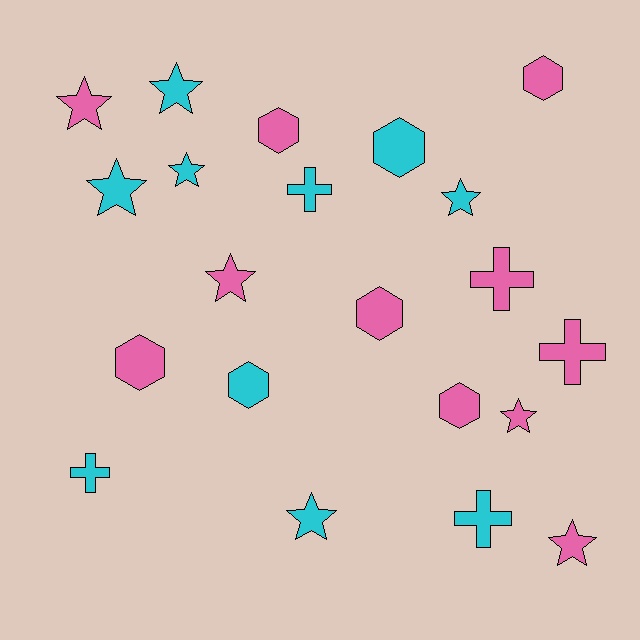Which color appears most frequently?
Pink, with 11 objects.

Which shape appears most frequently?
Star, with 9 objects.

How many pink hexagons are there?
There are 5 pink hexagons.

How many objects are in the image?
There are 21 objects.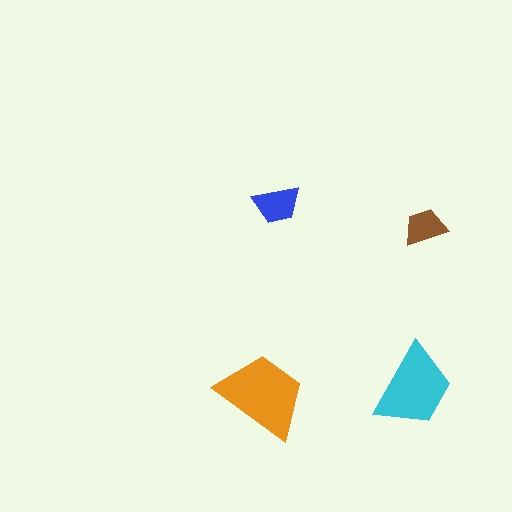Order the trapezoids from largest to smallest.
the orange one, the cyan one, the blue one, the brown one.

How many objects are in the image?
There are 4 objects in the image.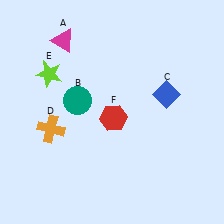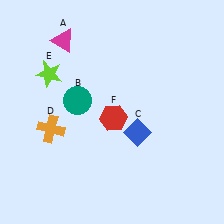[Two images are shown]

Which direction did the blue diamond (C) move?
The blue diamond (C) moved down.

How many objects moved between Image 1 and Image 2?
1 object moved between the two images.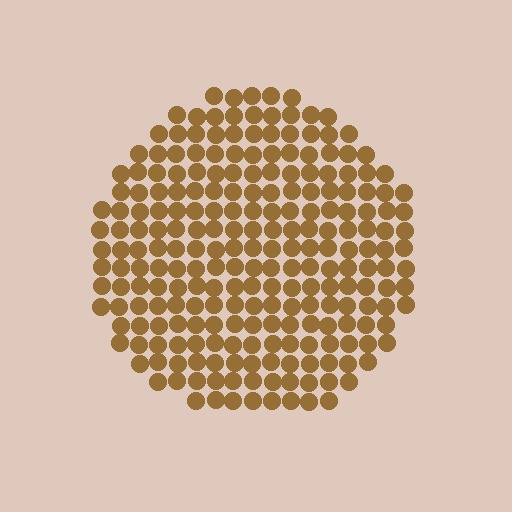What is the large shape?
The large shape is a circle.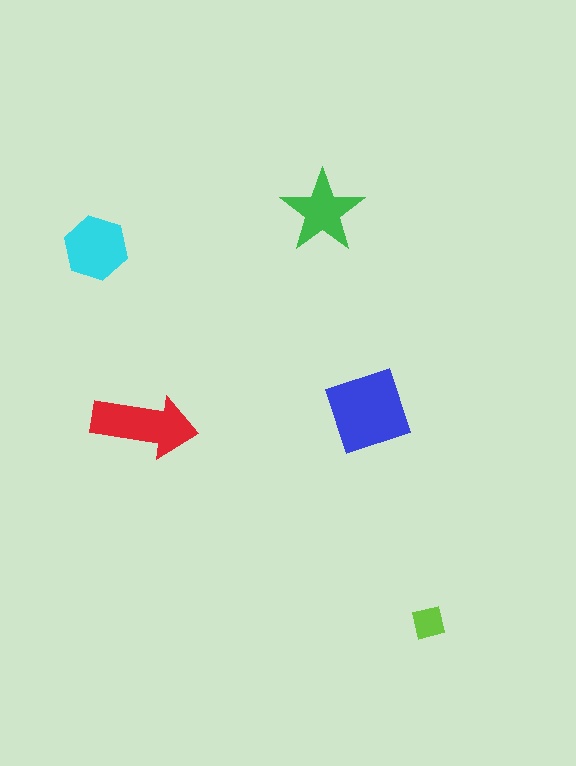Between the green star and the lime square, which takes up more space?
The green star.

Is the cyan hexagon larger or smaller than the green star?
Larger.